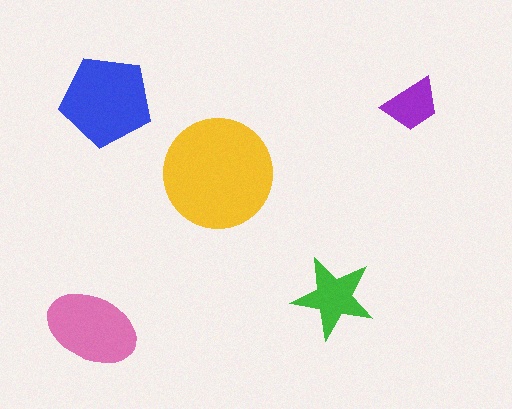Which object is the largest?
The yellow circle.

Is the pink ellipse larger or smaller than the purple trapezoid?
Larger.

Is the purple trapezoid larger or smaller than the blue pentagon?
Smaller.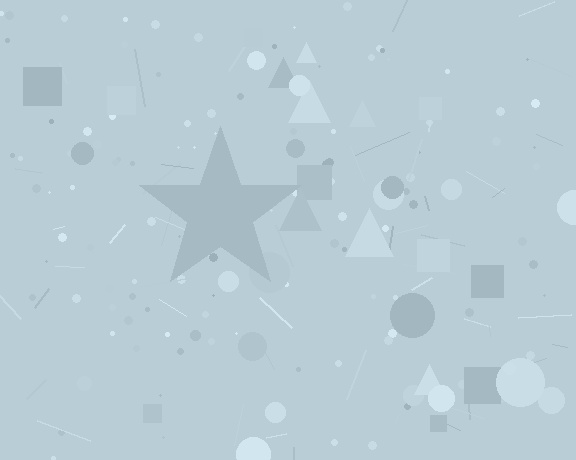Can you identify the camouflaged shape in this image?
The camouflaged shape is a star.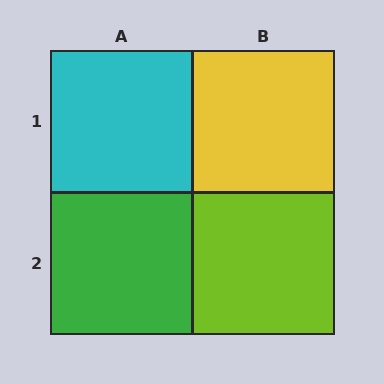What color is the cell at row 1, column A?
Cyan.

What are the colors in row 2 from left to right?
Green, lime.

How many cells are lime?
1 cell is lime.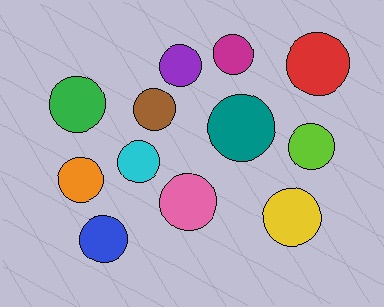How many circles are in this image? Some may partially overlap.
There are 12 circles.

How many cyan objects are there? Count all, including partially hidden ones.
There is 1 cyan object.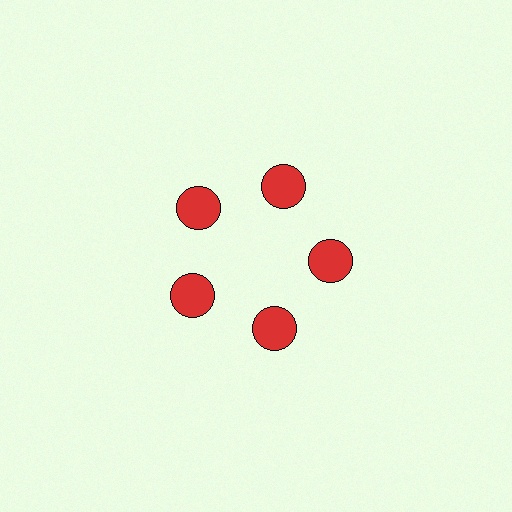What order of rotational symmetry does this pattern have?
This pattern has 5-fold rotational symmetry.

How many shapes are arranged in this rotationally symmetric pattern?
There are 5 shapes, arranged in 5 groups of 1.